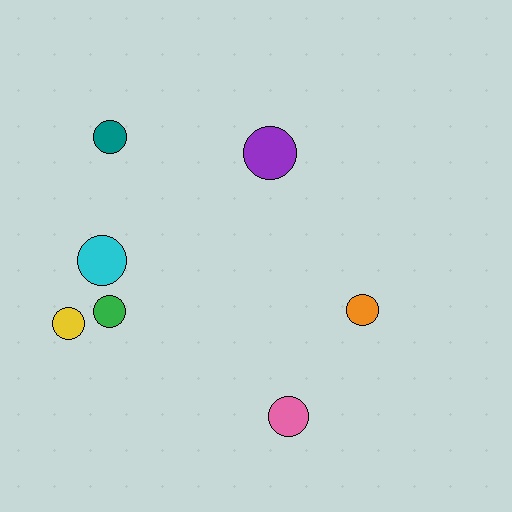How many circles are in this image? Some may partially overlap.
There are 7 circles.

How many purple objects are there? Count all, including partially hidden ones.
There is 1 purple object.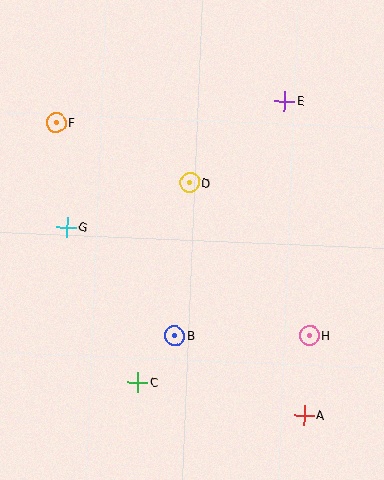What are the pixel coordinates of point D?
Point D is at (190, 183).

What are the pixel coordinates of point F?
Point F is at (56, 123).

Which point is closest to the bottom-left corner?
Point C is closest to the bottom-left corner.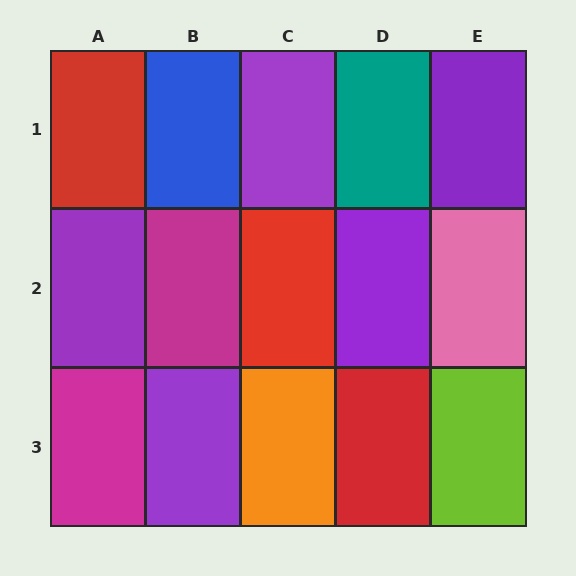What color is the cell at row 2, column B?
Magenta.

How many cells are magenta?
2 cells are magenta.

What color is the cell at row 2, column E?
Pink.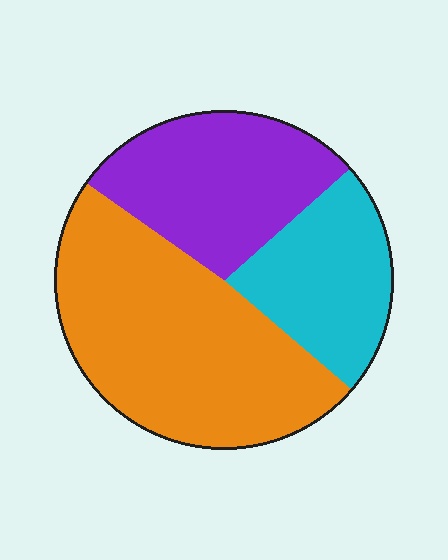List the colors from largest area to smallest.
From largest to smallest: orange, purple, cyan.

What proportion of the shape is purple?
Purple takes up about one quarter (1/4) of the shape.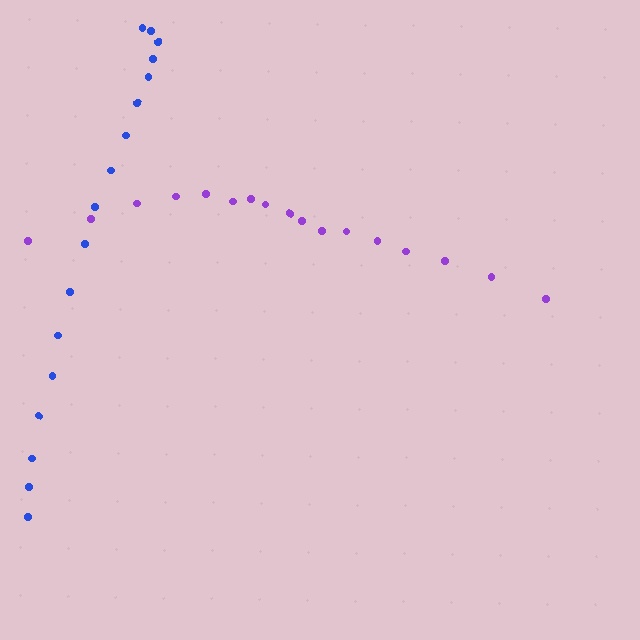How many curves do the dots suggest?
There are 2 distinct paths.